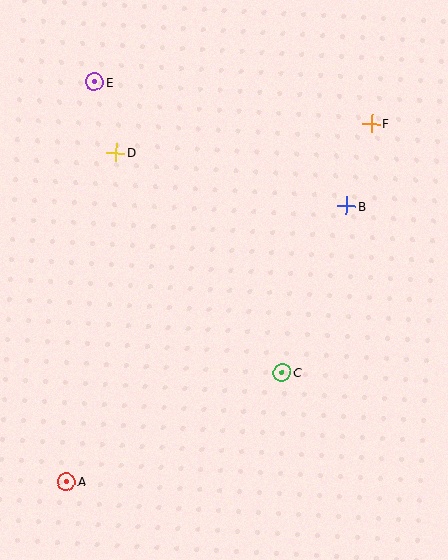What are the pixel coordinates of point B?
Point B is at (346, 206).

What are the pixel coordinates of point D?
Point D is at (116, 153).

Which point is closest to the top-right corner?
Point F is closest to the top-right corner.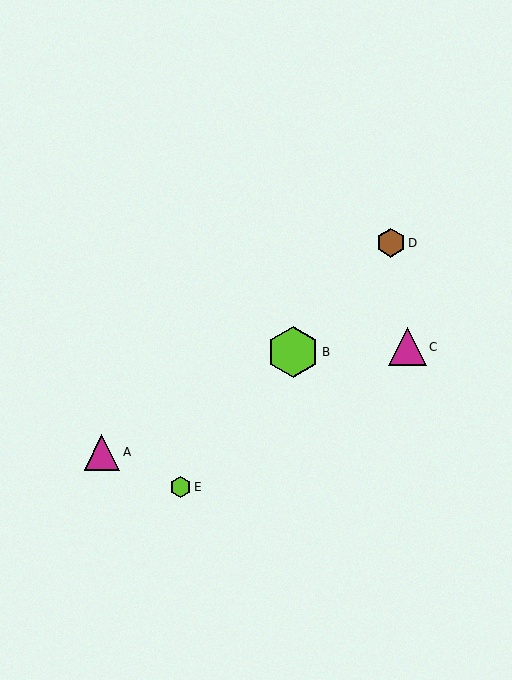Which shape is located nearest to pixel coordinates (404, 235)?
The brown hexagon (labeled D) at (391, 243) is nearest to that location.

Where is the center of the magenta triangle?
The center of the magenta triangle is at (102, 452).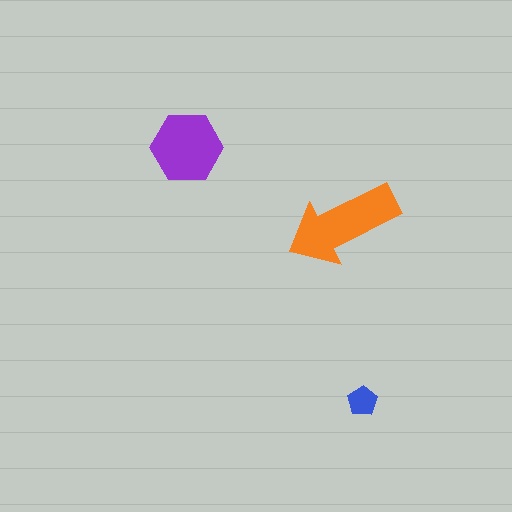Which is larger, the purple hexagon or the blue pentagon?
The purple hexagon.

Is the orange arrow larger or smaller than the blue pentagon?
Larger.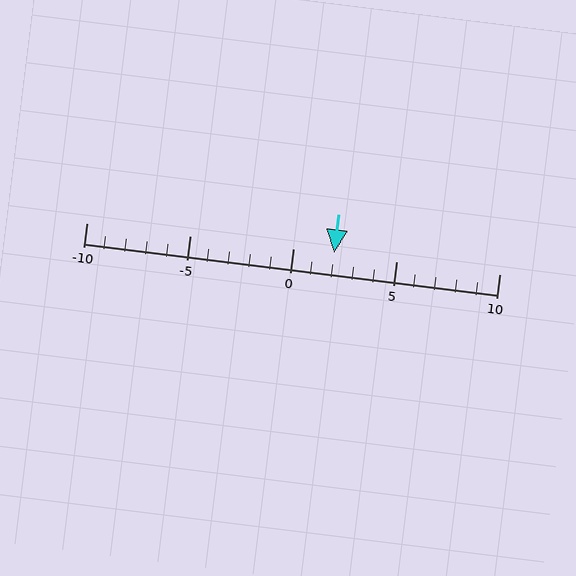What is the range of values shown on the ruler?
The ruler shows values from -10 to 10.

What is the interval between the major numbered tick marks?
The major tick marks are spaced 5 units apart.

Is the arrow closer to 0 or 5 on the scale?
The arrow is closer to 0.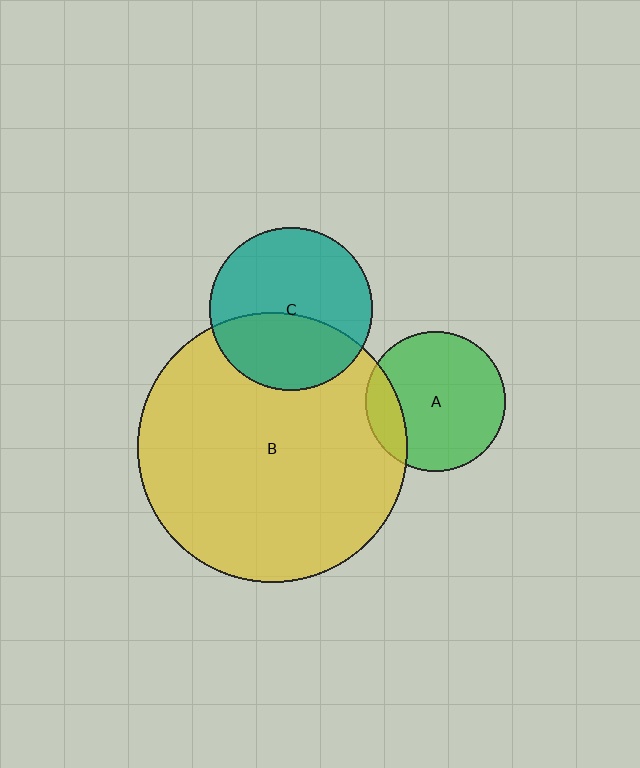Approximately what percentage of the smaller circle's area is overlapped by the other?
Approximately 40%.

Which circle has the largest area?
Circle B (yellow).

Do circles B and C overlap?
Yes.